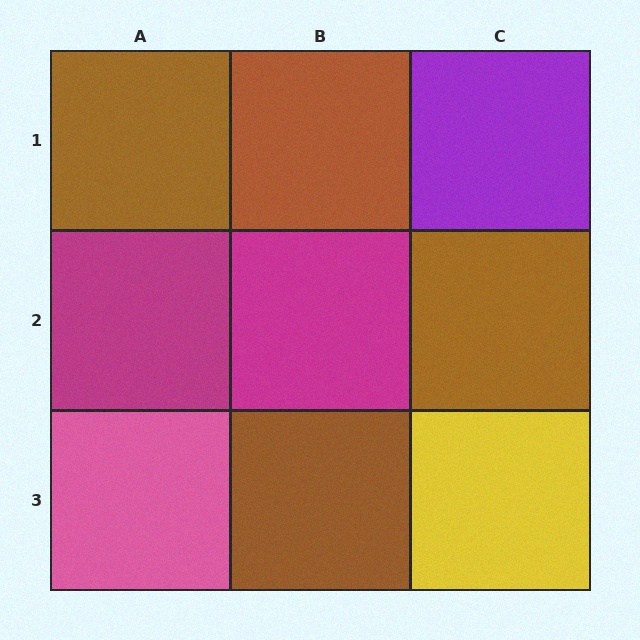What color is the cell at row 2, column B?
Magenta.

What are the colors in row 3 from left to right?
Pink, brown, yellow.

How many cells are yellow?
1 cell is yellow.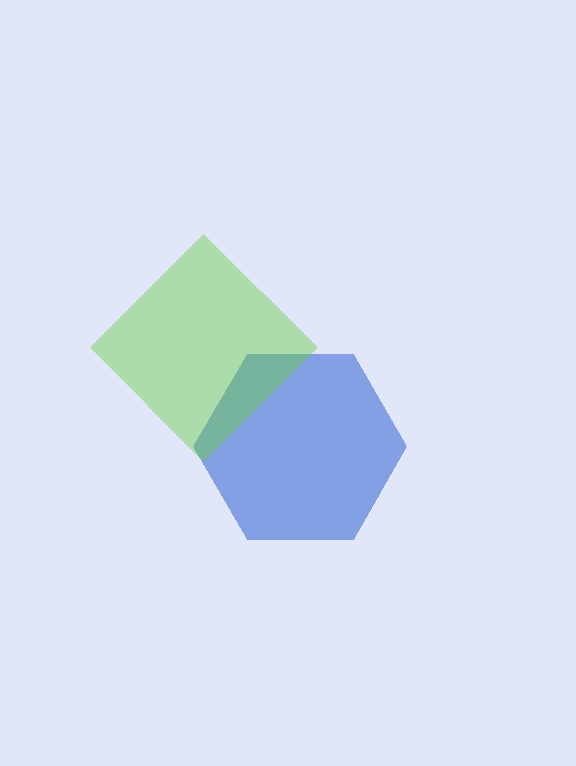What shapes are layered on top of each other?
The layered shapes are: a blue hexagon, a lime diamond.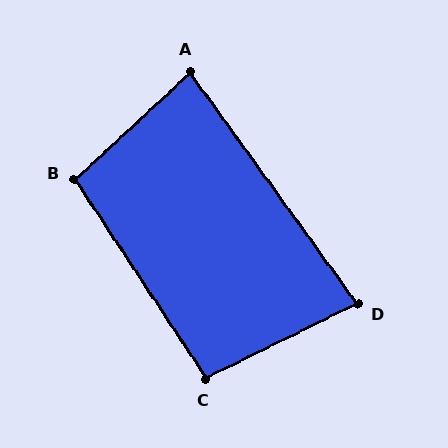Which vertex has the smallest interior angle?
D, at approximately 80 degrees.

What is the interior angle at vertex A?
Approximately 83 degrees (acute).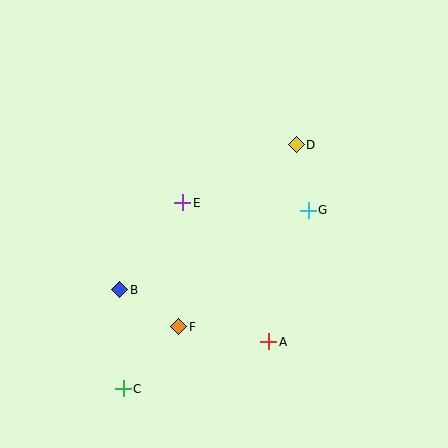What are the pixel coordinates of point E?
Point E is at (183, 203).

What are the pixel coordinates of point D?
Point D is at (296, 145).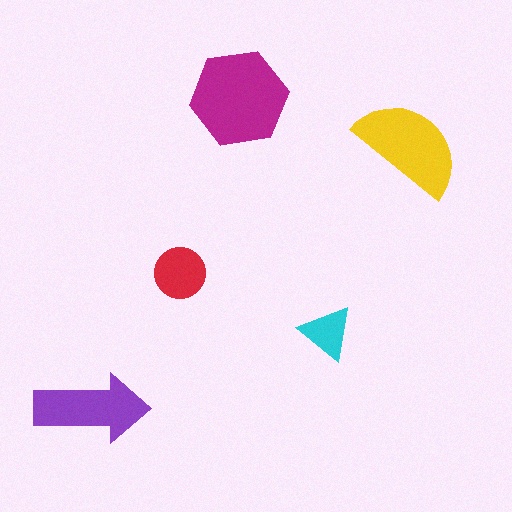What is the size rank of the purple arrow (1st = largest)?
3rd.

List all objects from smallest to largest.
The cyan triangle, the red circle, the purple arrow, the yellow semicircle, the magenta hexagon.